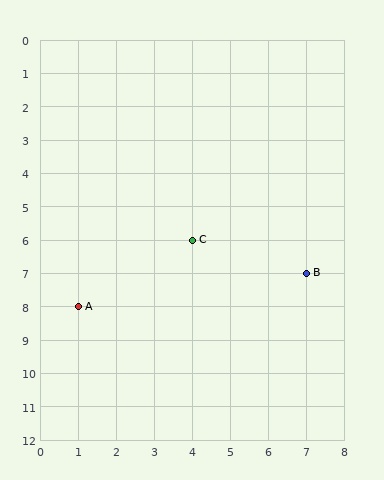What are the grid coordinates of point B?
Point B is at grid coordinates (7, 7).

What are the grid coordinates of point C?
Point C is at grid coordinates (4, 6).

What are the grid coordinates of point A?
Point A is at grid coordinates (1, 8).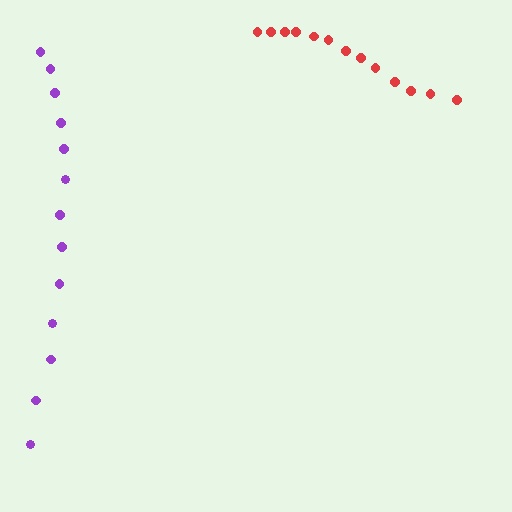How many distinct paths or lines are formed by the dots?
There are 2 distinct paths.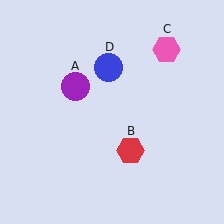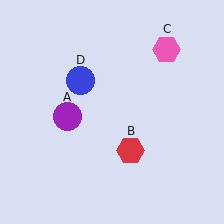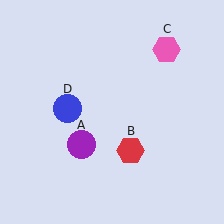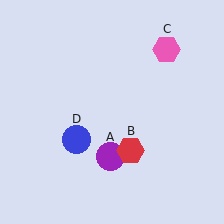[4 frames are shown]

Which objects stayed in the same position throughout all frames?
Red hexagon (object B) and pink hexagon (object C) remained stationary.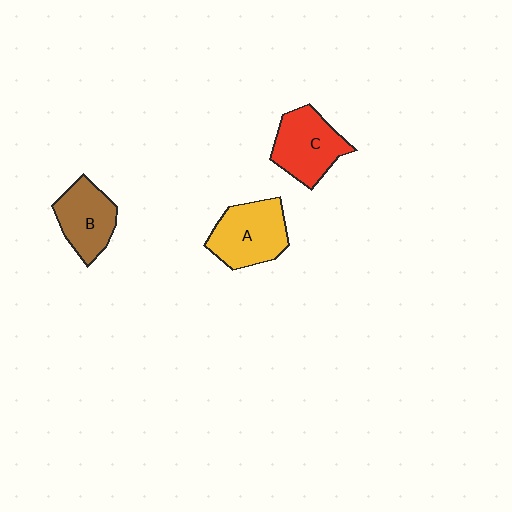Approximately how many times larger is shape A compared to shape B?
Approximately 1.2 times.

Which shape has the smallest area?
Shape B (brown).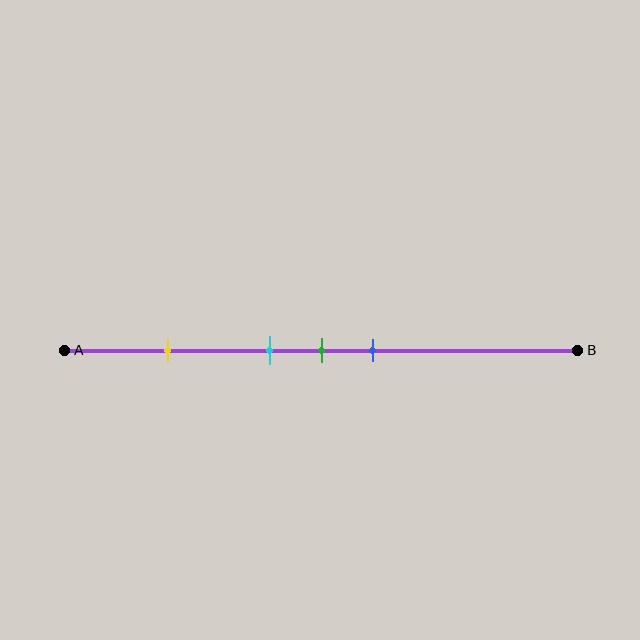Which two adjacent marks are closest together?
The cyan and green marks are the closest adjacent pair.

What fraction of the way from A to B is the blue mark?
The blue mark is approximately 60% (0.6) of the way from A to B.